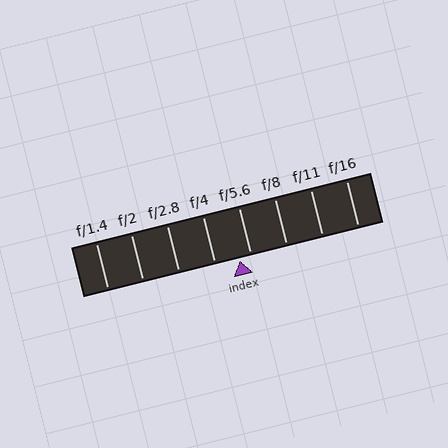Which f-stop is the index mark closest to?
The index mark is closest to f/5.6.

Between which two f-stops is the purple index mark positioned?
The index mark is between f/4 and f/5.6.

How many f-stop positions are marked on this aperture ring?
There are 8 f-stop positions marked.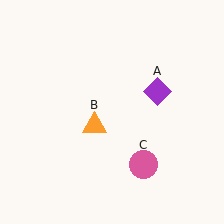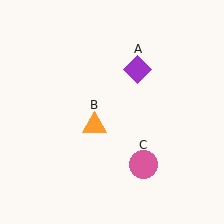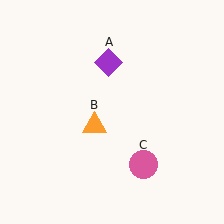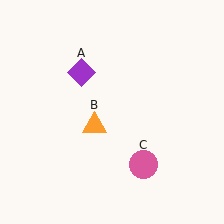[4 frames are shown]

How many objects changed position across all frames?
1 object changed position: purple diamond (object A).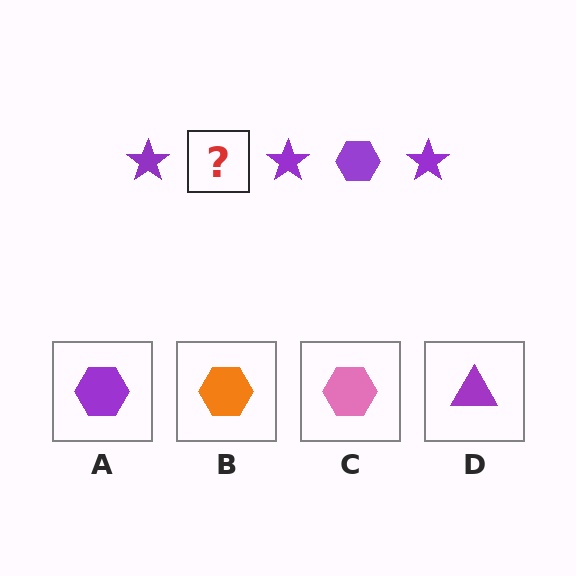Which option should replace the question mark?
Option A.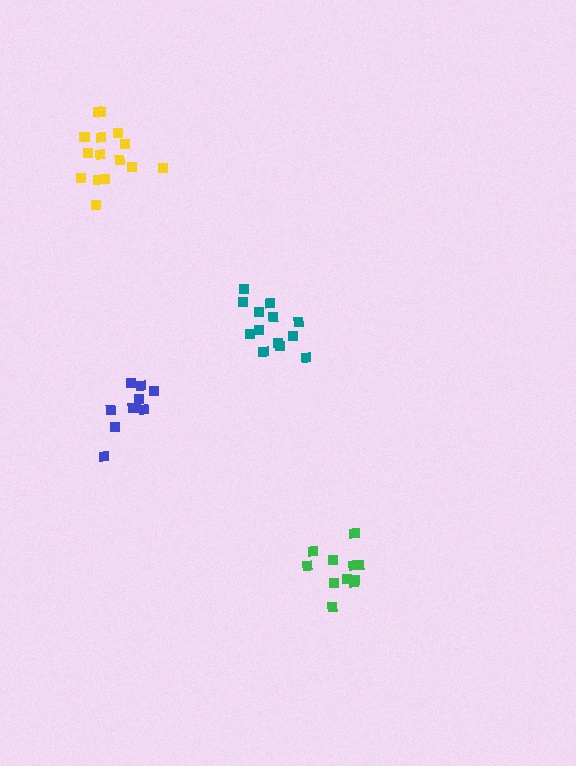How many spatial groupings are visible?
There are 4 spatial groupings.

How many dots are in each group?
Group 1: 15 dots, Group 2: 13 dots, Group 3: 10 dots, Group 4: 11 dots (49 total).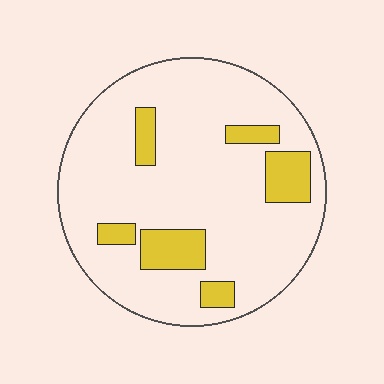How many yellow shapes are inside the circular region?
6.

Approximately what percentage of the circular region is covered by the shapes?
Approximately 15%.